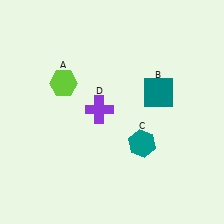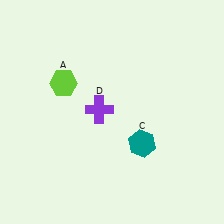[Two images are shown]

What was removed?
The teal square (B) was removed in Image 2.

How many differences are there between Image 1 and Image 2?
There is 1 difference between the two images.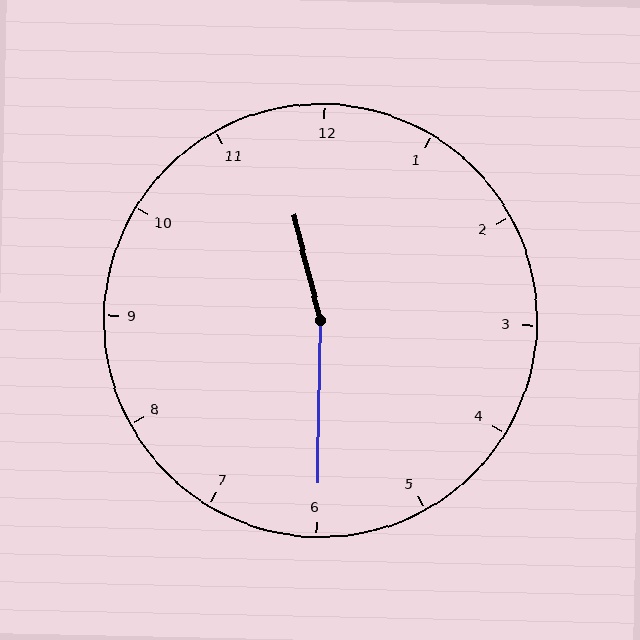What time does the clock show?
11:30.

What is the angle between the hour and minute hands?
Approximately 165 degrees.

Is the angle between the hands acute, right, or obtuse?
It is obtuse.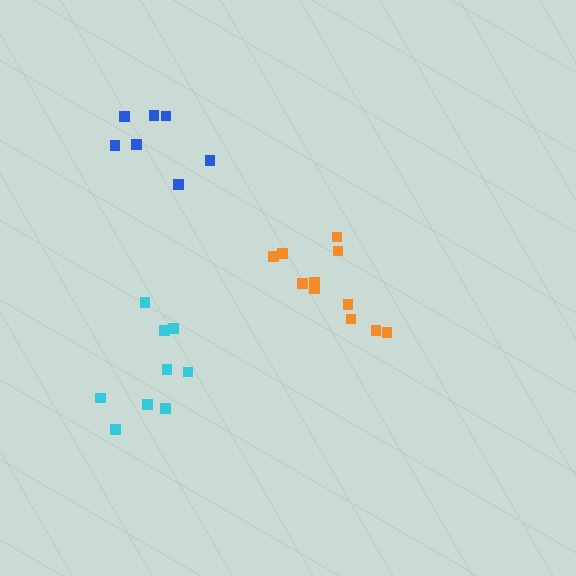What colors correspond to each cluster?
The clusters are colored: orange, cyan, blue.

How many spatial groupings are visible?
There are 3 spatial groupings.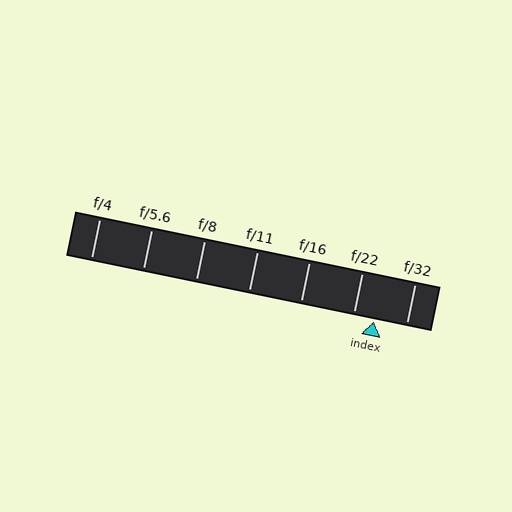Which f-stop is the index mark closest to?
The index mark is closest to f/22.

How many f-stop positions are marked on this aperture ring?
There are 7 f-stop positions marked.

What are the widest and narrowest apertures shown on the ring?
The widest aperture shown is f/4 and the narrowest is f/32.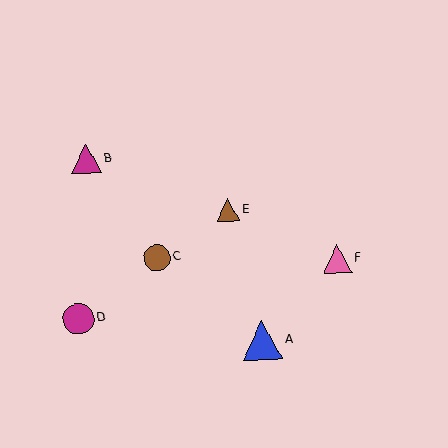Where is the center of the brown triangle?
The center of the brown triangle is at (228, 210).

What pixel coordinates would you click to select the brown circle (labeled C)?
Click at (157, 258) to select the brown circle C.